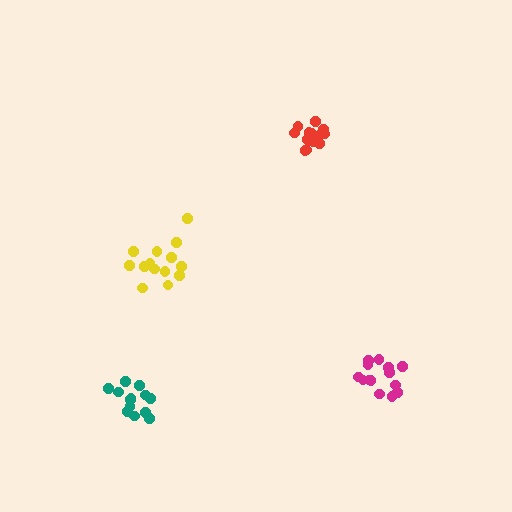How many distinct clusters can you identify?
There are 4 distinct clusters.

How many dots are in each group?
Group 1: 14 dots, Group 2: 13 dots, Group 3: 15 dots, Group 4: 15 dots (57 total).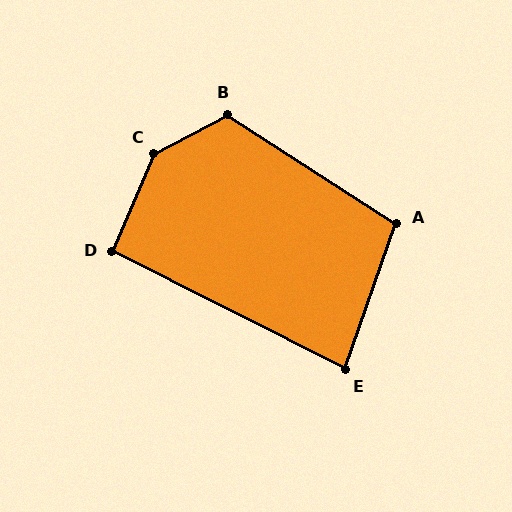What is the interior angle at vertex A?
Approximately 103 degrees (obtuse).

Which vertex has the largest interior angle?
C, at approximately 142 degrees.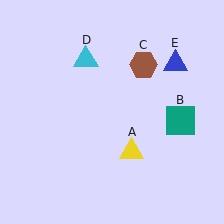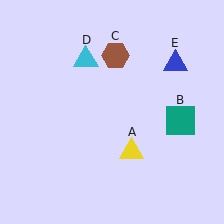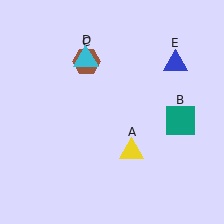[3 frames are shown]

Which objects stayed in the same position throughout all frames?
Yellow triangle (object A) and teal square (object B) and cyan triangle (object D) and blue triangle (object E) remained stationary.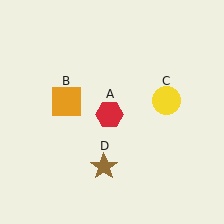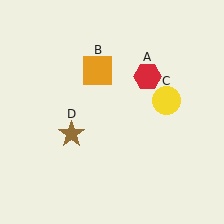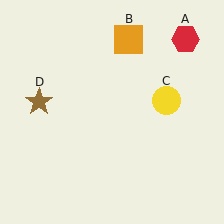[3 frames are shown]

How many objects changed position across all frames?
3 objects changed position: red hexagon (object A), orange square (object B), brown star (object D).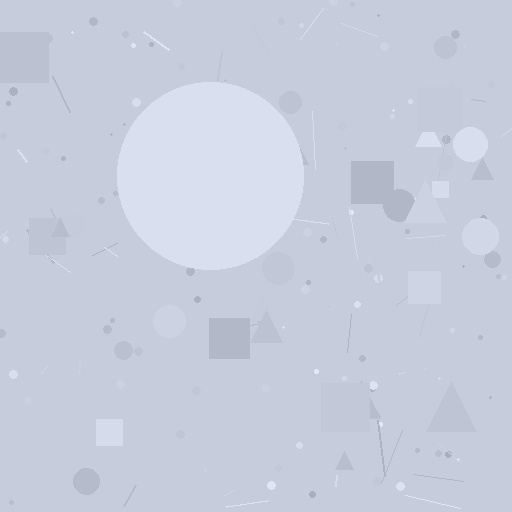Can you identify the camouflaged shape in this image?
The camouflaged shape is a circle.